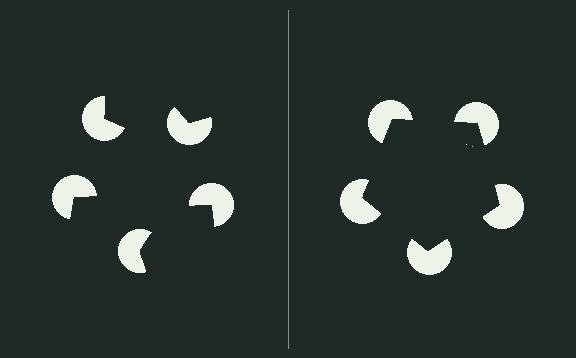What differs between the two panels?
The pac-man discs are positioned identically on both sides; only the wedge orientations differ. On the right they align to a pentagon; on the left they are misaligned.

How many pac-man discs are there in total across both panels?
10 — 5 on each side.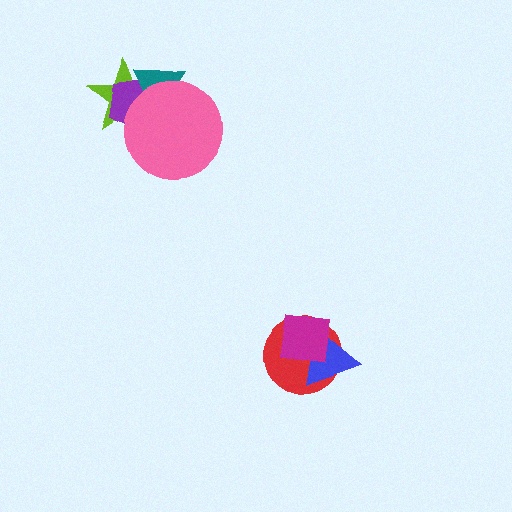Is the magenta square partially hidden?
No, no other shape covers it.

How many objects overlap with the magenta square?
2 objects overlap with the magenta square.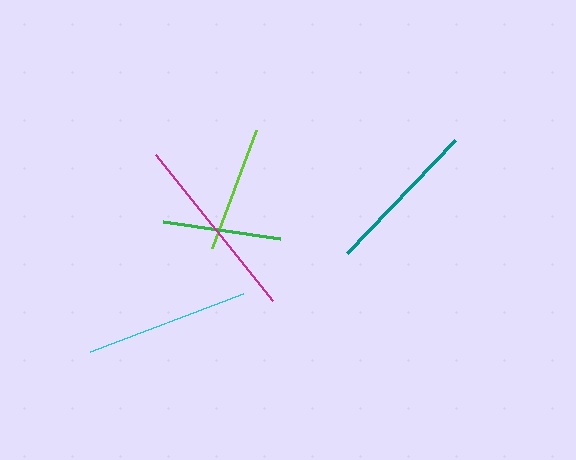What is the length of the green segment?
The green segment is approximately 118 pixels long.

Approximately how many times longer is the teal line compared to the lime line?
The teal line is approximately 1.2 times the length of the lime line.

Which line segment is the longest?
The magenta line is the longest at approximately 187 pixels.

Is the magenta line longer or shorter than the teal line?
The magenta line is longer than the teal line.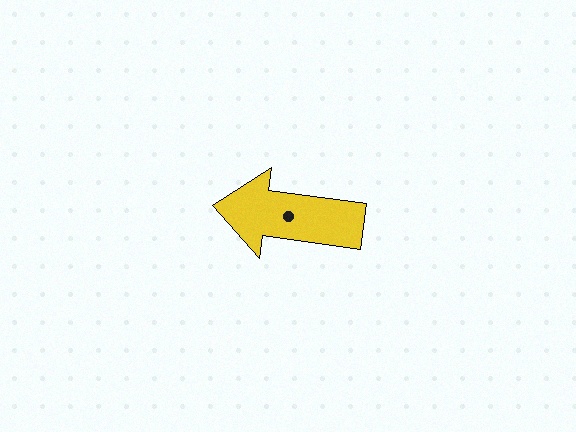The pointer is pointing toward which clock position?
Roughly 9 o'clock.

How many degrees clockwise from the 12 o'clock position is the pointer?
Approximately 278 degrees.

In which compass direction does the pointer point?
West.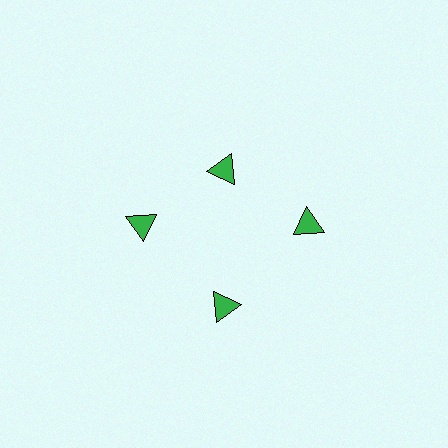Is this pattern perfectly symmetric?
No. The 4 green triangles are arranged in a ring, but one element near the 12 o'clock position is pulled inward toward the center, breaking the 4-fold rotational symmetry.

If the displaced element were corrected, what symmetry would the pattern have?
It would have 4-fold rotational symmetry — the pattern would map onto itself every 90 degrees.